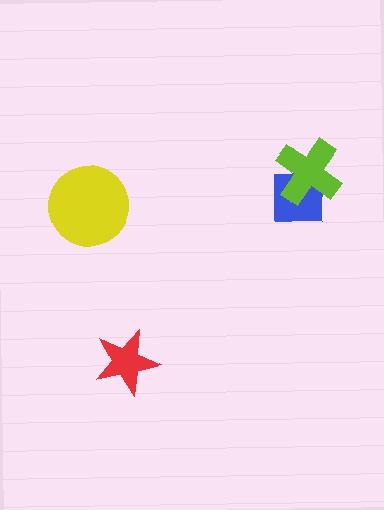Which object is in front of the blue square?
The lime cross is in front of the blue square.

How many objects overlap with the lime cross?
1 object overlaps with the lime cross.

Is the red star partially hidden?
No, no other shape covers it.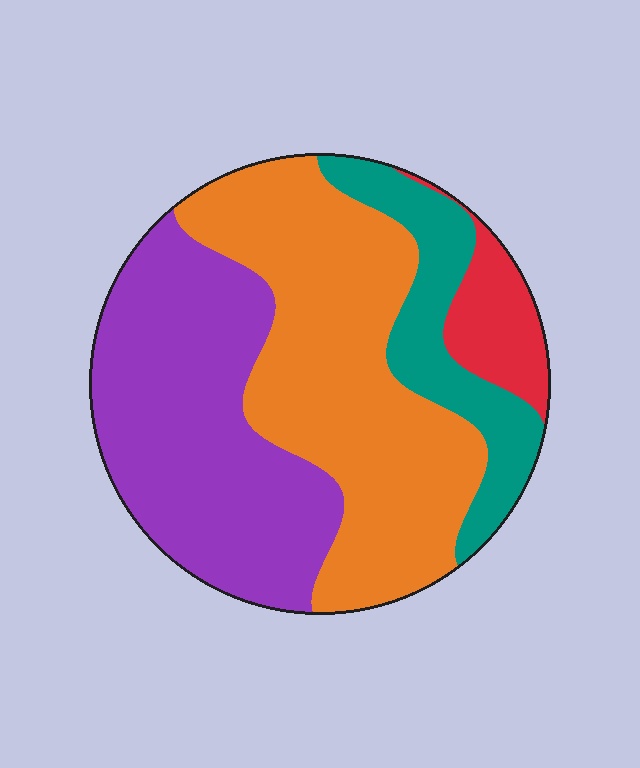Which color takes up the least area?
Red, at roughly 10%.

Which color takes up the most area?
Orange, at roughly 40%.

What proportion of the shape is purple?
Purple covers around 35% of the shape.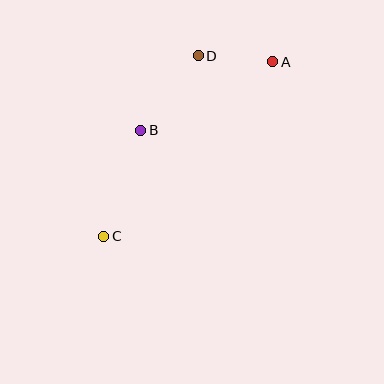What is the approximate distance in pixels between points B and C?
The distance between B and C is approximately 112 pixels.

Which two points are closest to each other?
Points A and D are closest to each other.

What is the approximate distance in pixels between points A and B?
The distance between A and B is approximately 149 pixels.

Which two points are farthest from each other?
Points A and C are farthest from each other.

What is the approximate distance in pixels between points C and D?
The distance between C and D is approximately 204 pixels.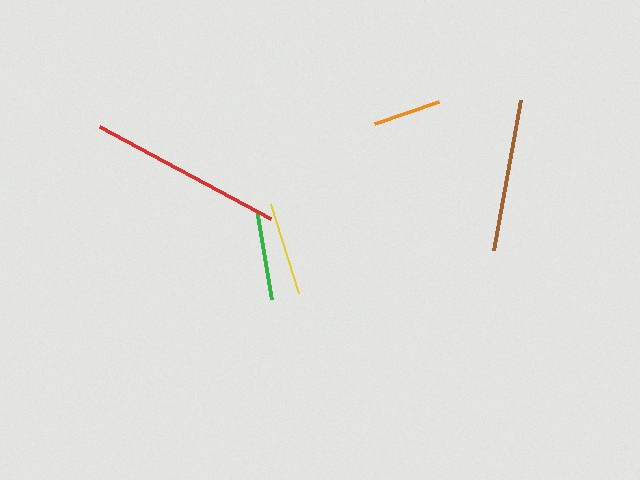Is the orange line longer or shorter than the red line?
The red line is longer than the orange line.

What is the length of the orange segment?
The orange segment is approximately 68 pixels long.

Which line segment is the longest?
The red line is the longest at approximately 194 pixels.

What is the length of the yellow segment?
The yellow segment is approximately 93 pixels long.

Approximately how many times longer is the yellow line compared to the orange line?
The yellow line is approximately 1.4 times the length of the orange line.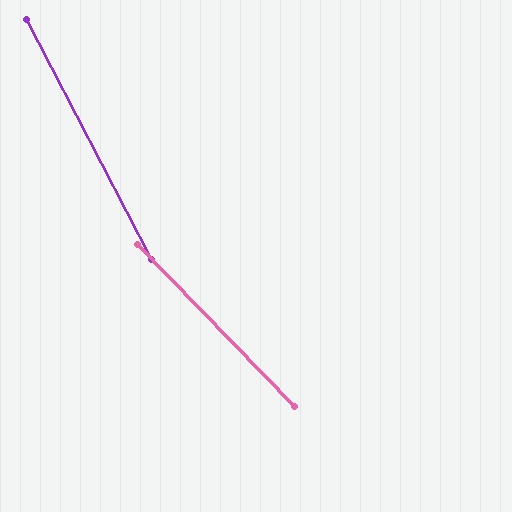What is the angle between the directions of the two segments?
Approximately 17 degrees.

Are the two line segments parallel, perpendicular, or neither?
Neither parallel nor perpendicular — they differ by about 17°.